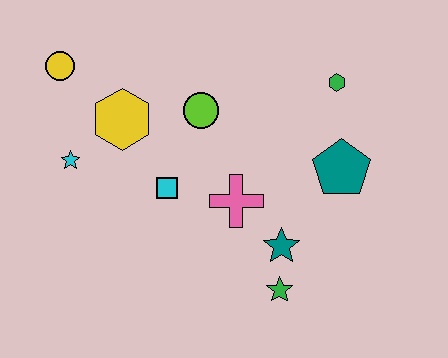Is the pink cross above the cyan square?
No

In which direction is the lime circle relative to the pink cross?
The lime circle is above the pink cross.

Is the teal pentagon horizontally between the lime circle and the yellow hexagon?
No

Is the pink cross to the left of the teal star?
Yes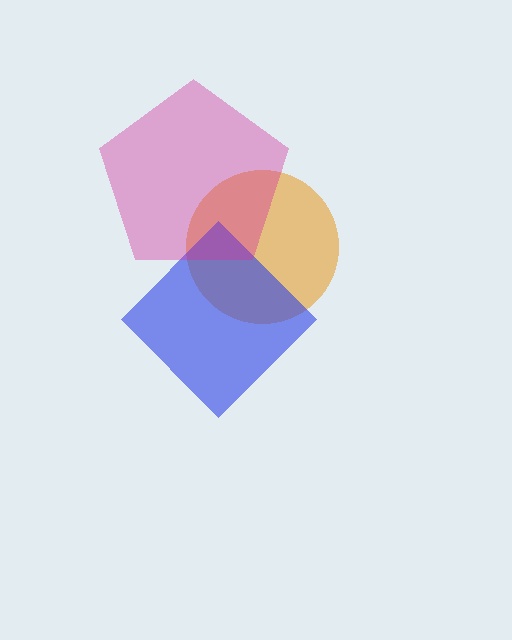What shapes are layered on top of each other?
The layered shapes are: an orange circle, a blue diamond, a magenta pentagon.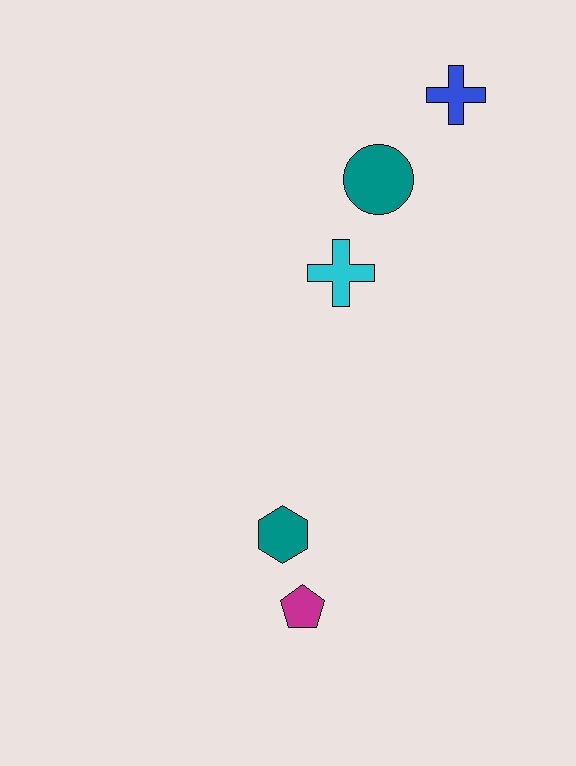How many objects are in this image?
There are 5 objects.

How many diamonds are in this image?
There are no diamonds.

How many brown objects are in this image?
There are no brown objects.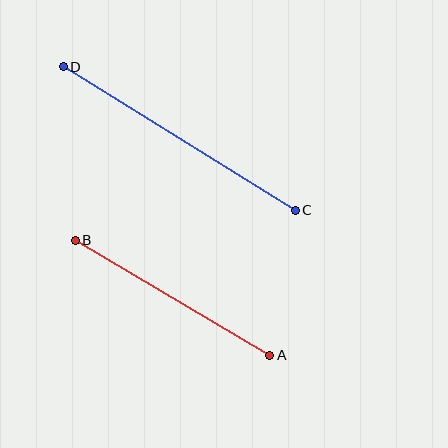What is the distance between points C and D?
The distance is approximately 273 pixels.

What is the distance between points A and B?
The distance is approximately 226 pixels.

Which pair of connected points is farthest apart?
Points C and D are farthest apart.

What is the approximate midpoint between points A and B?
The midpoint is at approximately (172, 298) pixels.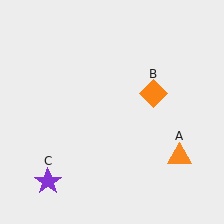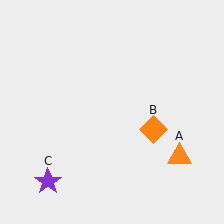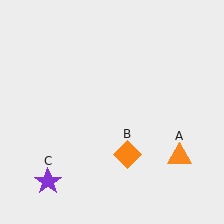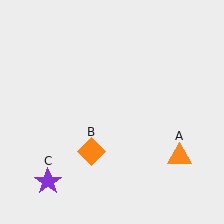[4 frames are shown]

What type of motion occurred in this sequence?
The orange diamond (object B) rotated clockwise around the center of the scene.